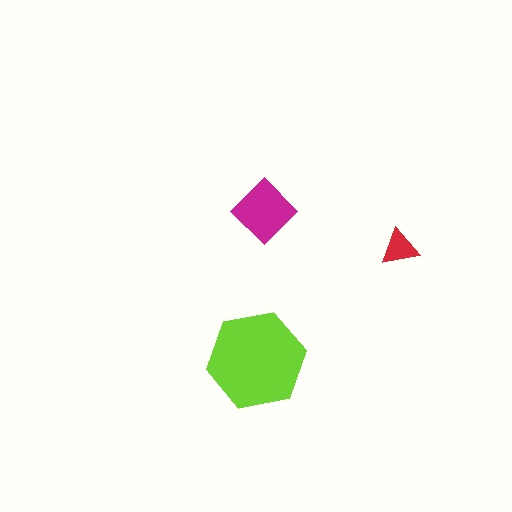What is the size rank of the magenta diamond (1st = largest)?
2nd.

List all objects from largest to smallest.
The lime hexagon, the magenta diamond, the red triangle.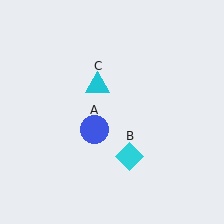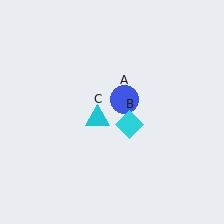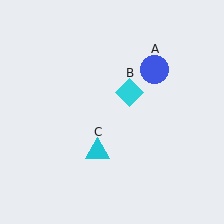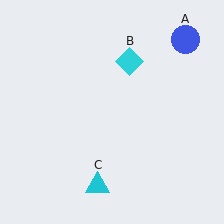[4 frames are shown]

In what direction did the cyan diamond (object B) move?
The cyan diamond (object B) moved up.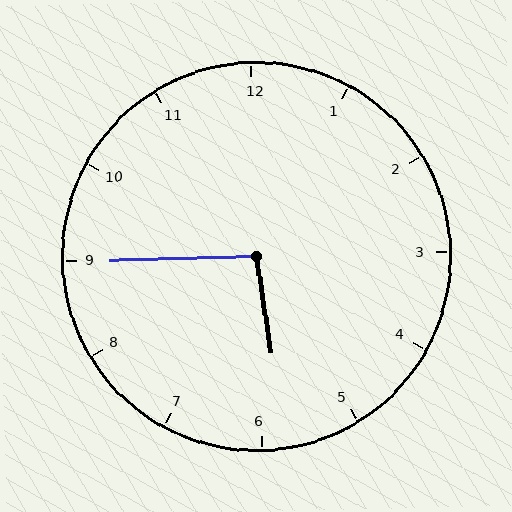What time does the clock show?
5:45.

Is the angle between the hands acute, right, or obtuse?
It is obtuse.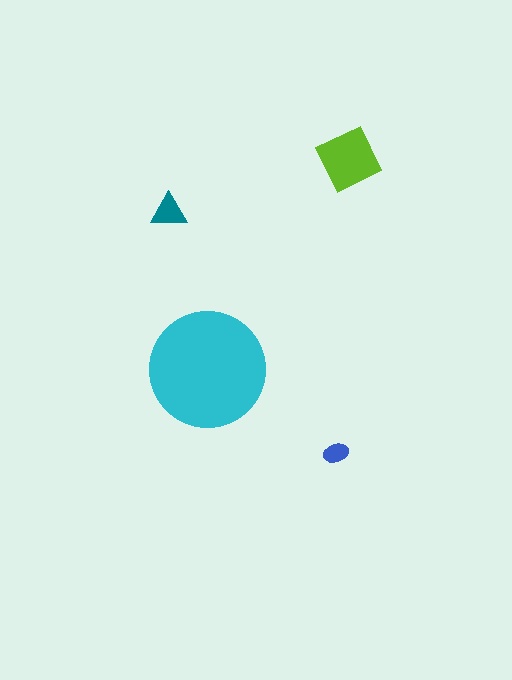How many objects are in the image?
There are 4 objects in the image.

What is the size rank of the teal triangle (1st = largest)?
3rd.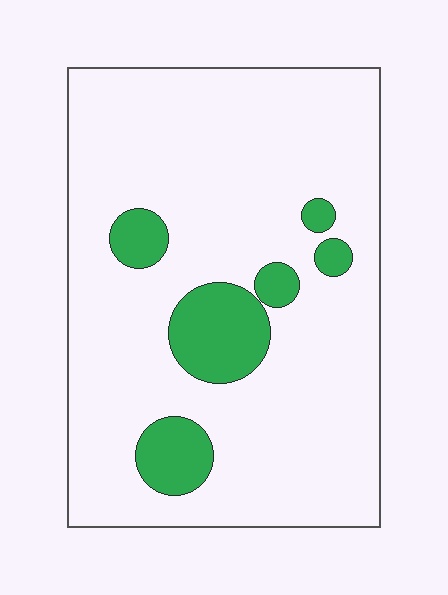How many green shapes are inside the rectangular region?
6.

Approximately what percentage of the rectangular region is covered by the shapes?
Approximately 15%.